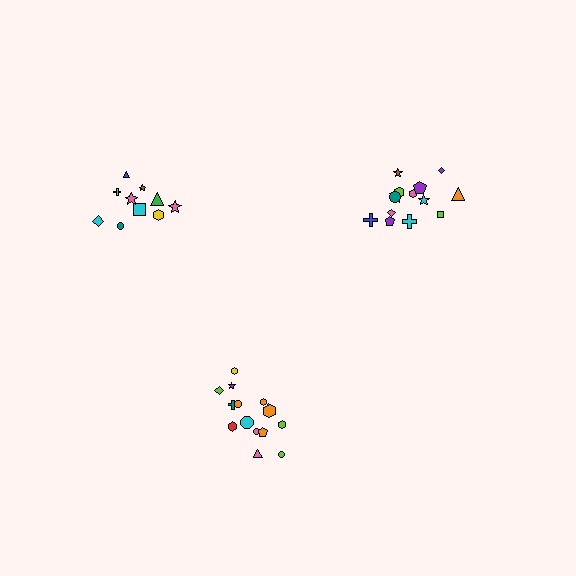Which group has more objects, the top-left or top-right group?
The top-right group.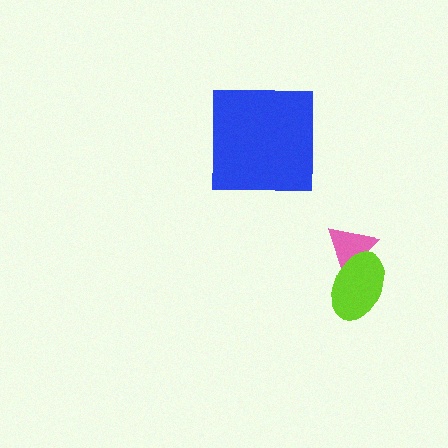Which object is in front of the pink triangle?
The lime ellipse is in front of the pink triangle.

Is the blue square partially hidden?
No, no other shape covers it.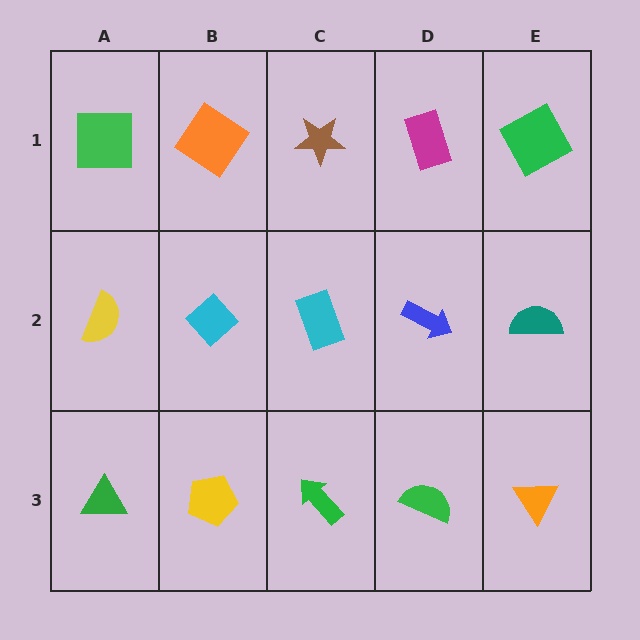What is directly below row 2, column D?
A green semicircle.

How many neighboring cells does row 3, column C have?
3.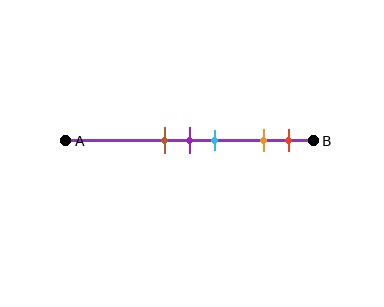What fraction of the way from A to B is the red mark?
The red mark is approximately 90% (0.9) of the way from A to B.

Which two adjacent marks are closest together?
The brown and purple marks are the closest adjacent pair.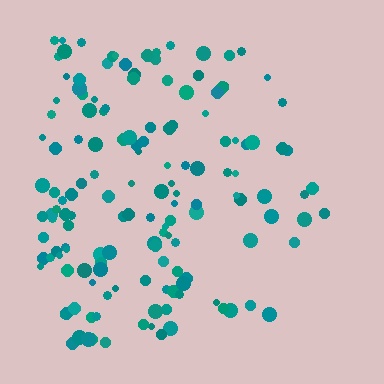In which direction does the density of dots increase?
From right to left, with the left side densest.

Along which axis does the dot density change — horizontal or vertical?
Horizontal.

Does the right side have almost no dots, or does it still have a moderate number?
Still a moderate number, just noticeably fewer than the left.